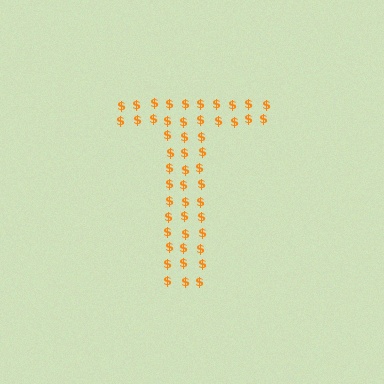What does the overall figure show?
The overall figure shows the letter T.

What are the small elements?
The small elements are dollar signs.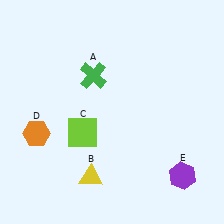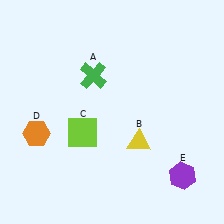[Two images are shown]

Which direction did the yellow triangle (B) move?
The yellow triangle (B) moved right.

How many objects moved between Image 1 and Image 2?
1 object moved between the two images.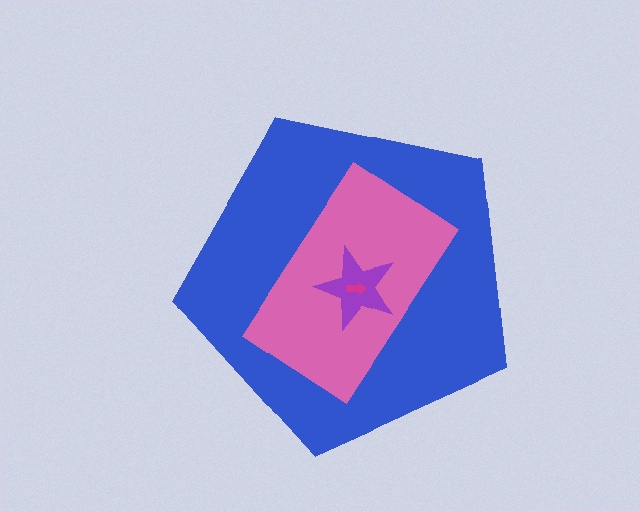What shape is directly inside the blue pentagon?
The pink rectangle.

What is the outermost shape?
The blue pentagon.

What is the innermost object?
The magenta arrow.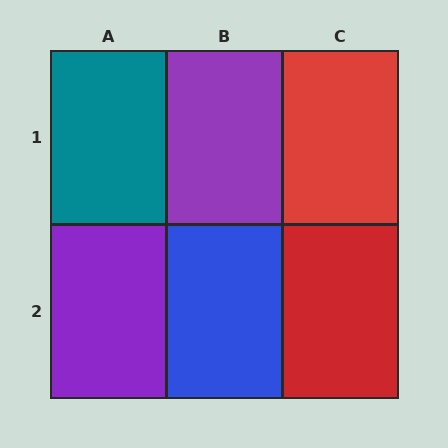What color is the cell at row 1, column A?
Teal.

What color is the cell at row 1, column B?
Purple.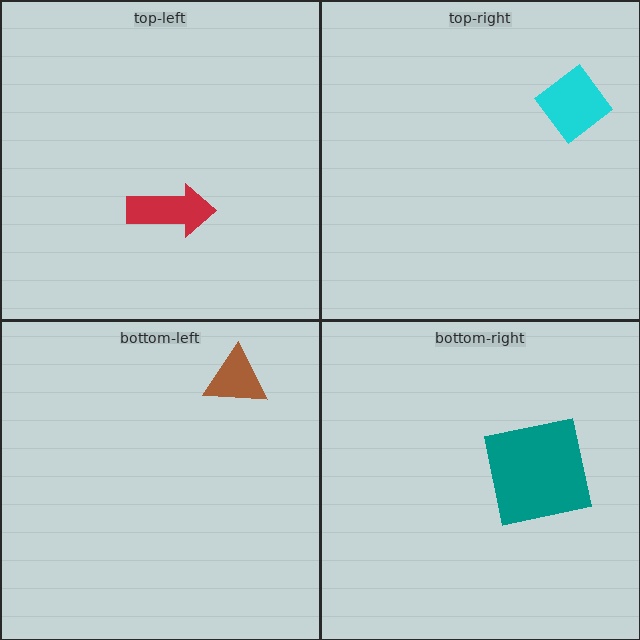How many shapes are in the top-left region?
1.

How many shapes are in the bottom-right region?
1.